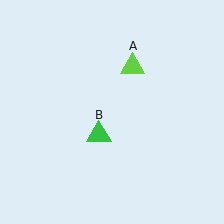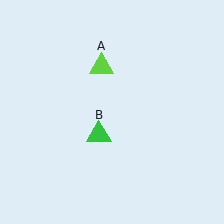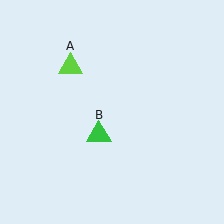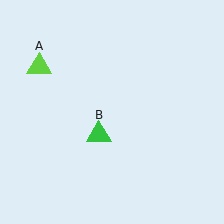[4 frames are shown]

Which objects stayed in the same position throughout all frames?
Green triangle (object B) remained stationary.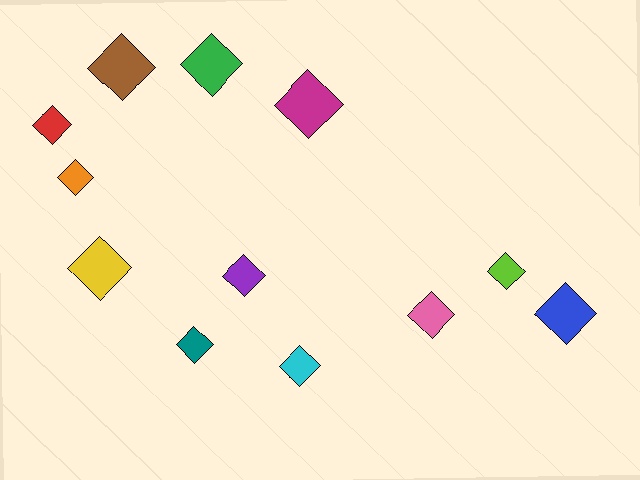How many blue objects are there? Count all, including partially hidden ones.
There is 1 blue object.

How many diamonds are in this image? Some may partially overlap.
There are 12 diamonds.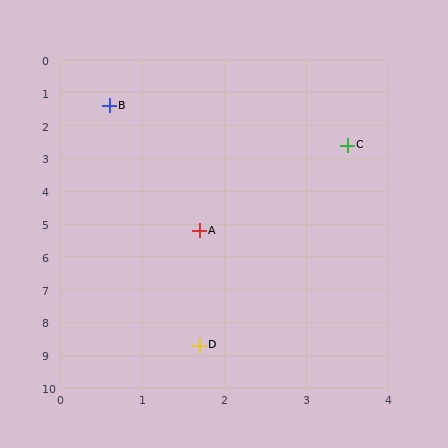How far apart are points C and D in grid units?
Points C and D are about 6.4 grid units apart.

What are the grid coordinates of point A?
Point A is at approximately (1.7, 5.2).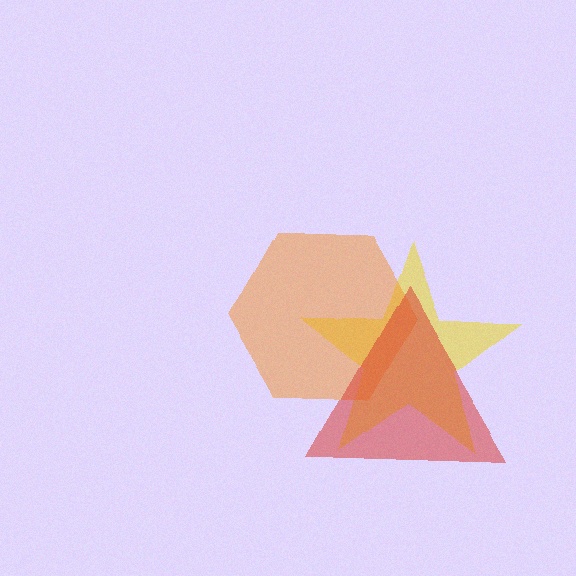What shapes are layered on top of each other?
The layered shapes are: a yellow star, an orange hexagon, a red triangle.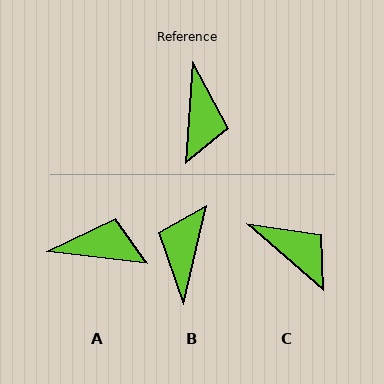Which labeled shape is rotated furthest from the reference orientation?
B, about 170 degrees away.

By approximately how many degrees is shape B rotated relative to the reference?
Approximately 170 degrees counter-clockwise.